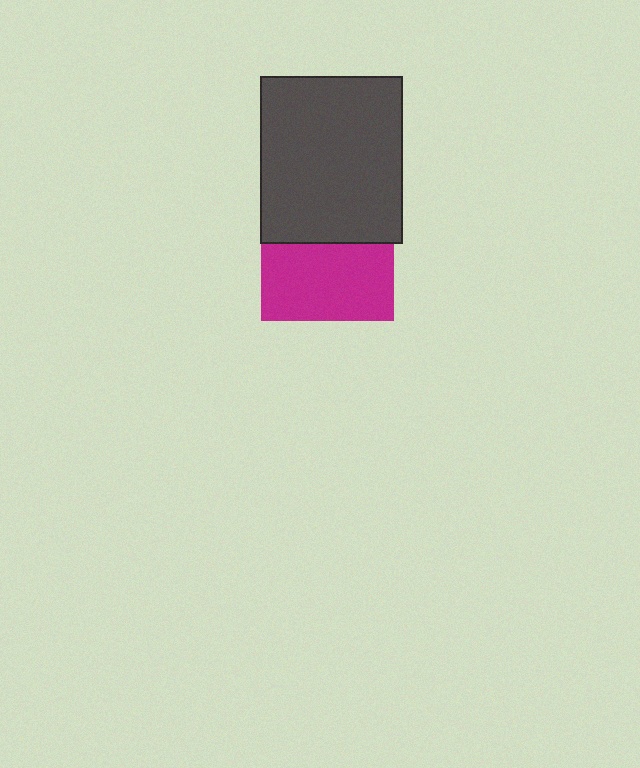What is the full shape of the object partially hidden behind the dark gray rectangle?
The partially hidden object is a magenta square.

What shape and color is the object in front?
The object in front is a dark gray rectangle.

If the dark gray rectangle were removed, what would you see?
You would see the complete magenta square.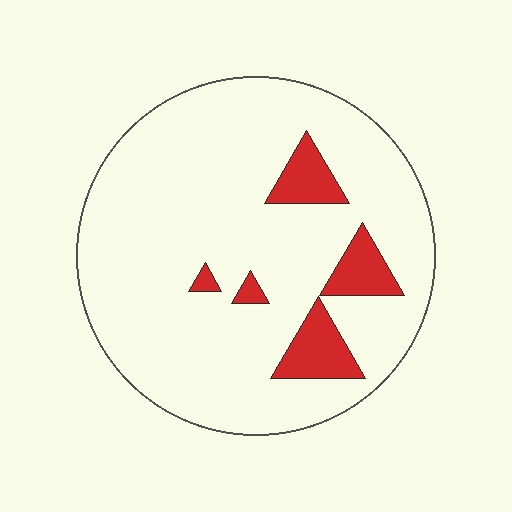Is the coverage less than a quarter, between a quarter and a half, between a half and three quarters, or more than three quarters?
Less than a quarter.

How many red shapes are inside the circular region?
5.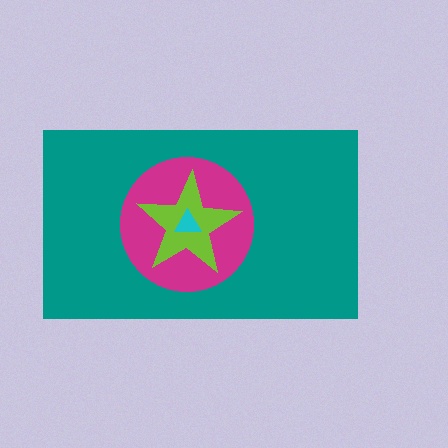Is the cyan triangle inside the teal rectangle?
Yes.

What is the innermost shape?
The cyan triangle.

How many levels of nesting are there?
4.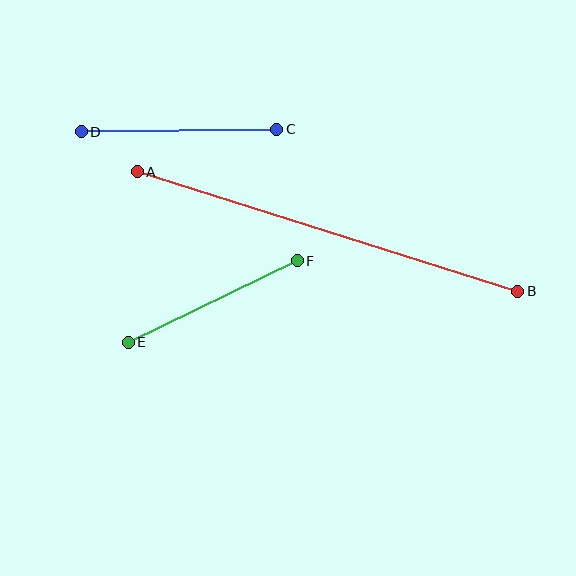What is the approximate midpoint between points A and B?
The midpoint is at approximately (328, 231) pixels.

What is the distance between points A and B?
The distance is approximately 399 pixels.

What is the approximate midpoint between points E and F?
The midpoint is at approximately (213, 302) pixels.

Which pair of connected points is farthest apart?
Points A and B are farthest apart.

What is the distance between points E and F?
The distance is approximately 187 pixels.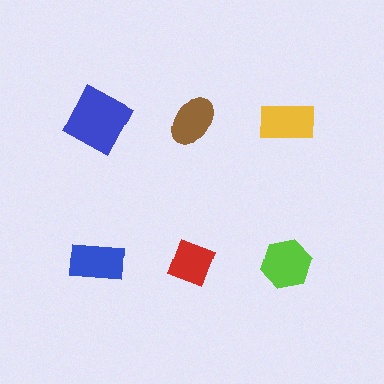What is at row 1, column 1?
A blue square.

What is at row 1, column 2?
A brown ellipse.